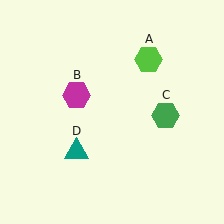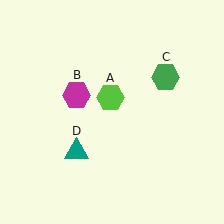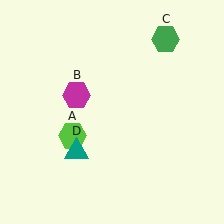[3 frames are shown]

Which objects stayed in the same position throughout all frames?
Magenta hexagon (object B) and teal triangle (object D) remained stationary.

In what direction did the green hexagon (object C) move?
The green hexagon (object C) moved up.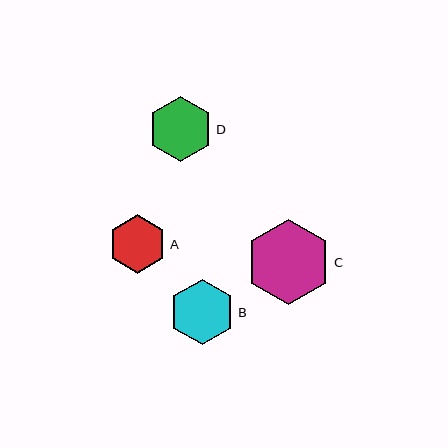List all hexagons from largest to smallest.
From largest to smallest: C, B, D, A.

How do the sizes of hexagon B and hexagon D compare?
Hexagon B and hexagon D are approximately the same size.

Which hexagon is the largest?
Hexagon C is the largest with a size of approximately 85 pixels.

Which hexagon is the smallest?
Hexagon A is the smallest with a size of approximately 59 pixels.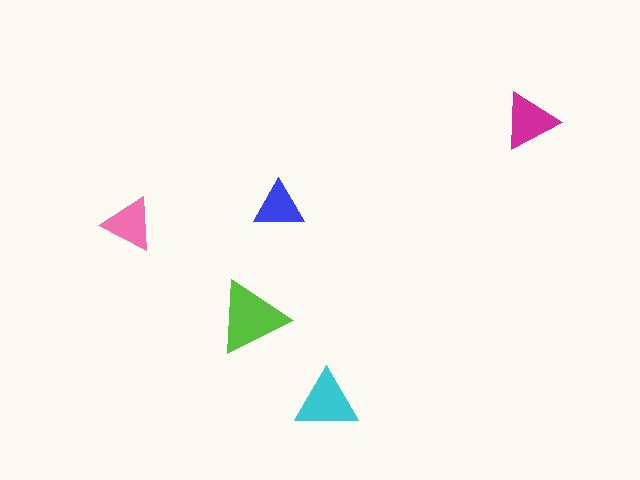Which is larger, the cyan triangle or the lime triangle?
The lime one.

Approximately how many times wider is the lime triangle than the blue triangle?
About 1.5 times wider.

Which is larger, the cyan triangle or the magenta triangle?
The cyan one.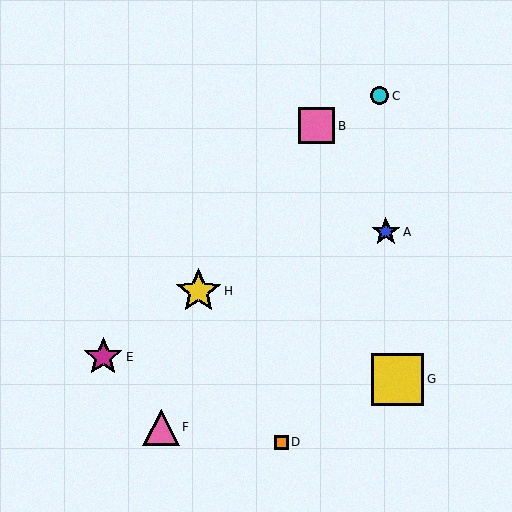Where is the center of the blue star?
The center of the blue star is at (386, 232).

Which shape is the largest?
The yellow square (labeled G) is the largest.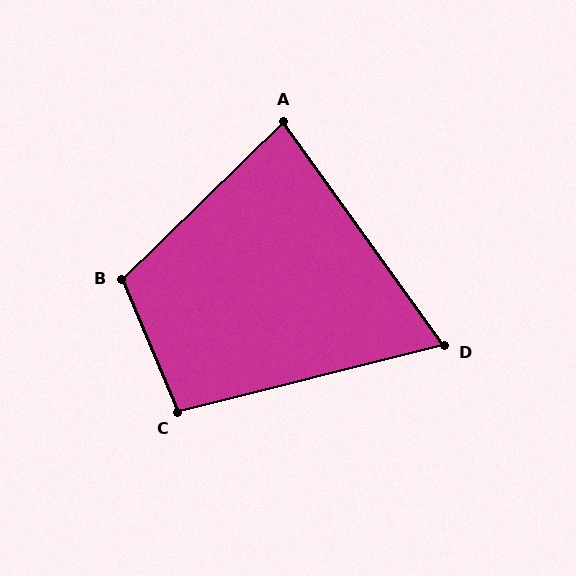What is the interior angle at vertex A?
Approximately 81 degrees (acute).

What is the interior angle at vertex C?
Approximately 99 degrees (obtuse).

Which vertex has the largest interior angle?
B, at approximately 112 degrees.